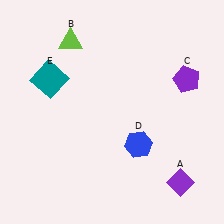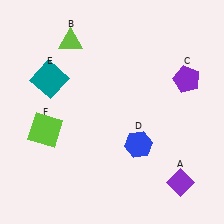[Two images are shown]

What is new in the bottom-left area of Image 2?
A lime square (F) was added in the bottom-left area of Image 2.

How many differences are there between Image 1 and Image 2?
There is 1 difference between the two images.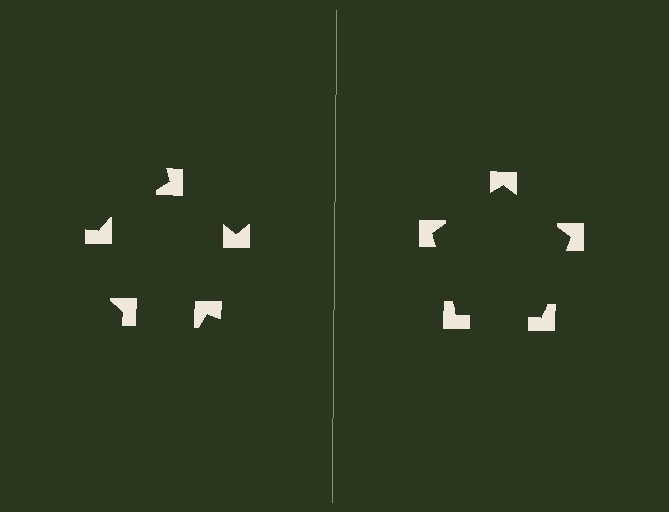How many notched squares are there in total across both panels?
10 — 5 on each side.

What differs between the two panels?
The notched squares are positioned identically on both sides; only the wedge orientations differ. On the right they align to a pentagon; on the left they are misaligned.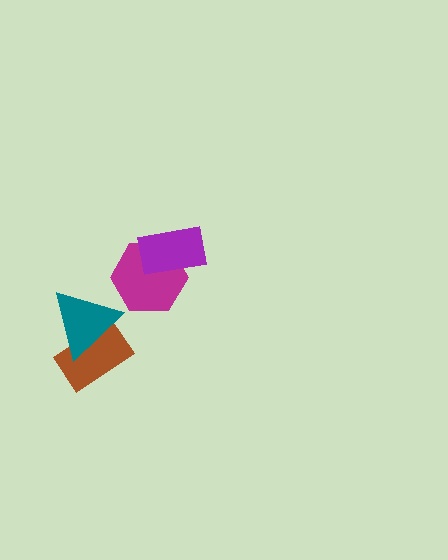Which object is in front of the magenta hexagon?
The purple rectangle is in front of the magenta hexagon.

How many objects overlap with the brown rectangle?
1 object overlaps with the brown rectangle.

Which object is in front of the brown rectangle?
The teal triangle is in front of the brown rectangle.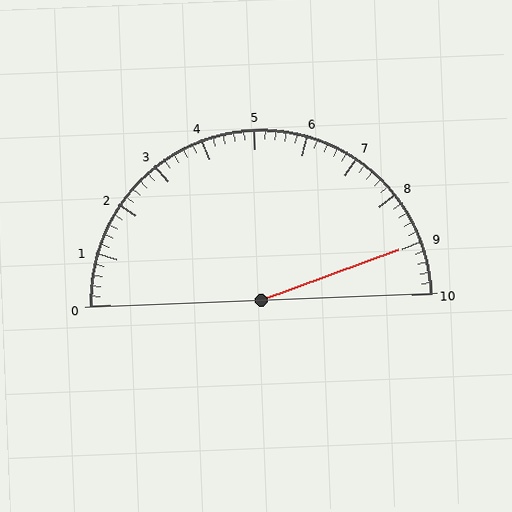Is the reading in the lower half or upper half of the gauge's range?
The reading is in the upper half of the range (0 to 10).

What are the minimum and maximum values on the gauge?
The gauge ranges from 0 to 10.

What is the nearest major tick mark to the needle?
The nearest major tick mark is 9.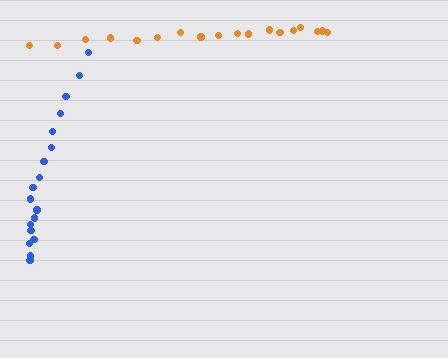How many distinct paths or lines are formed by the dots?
There are 2 distinct paths.